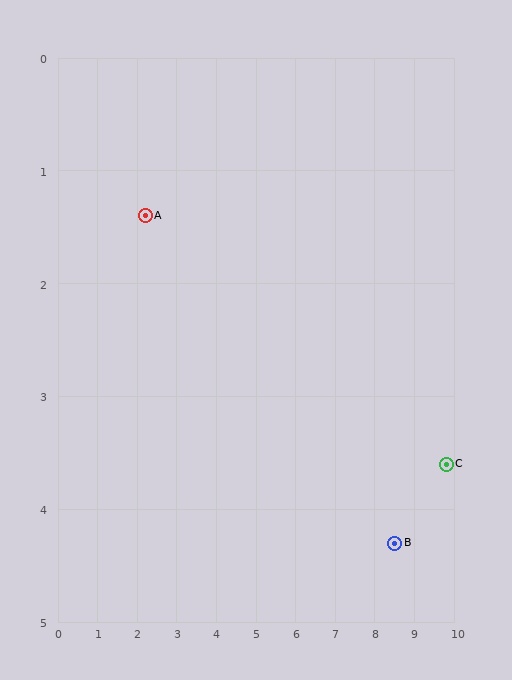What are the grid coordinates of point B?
Point B is at approximately (8.5, 4.3).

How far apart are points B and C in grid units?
Points B and C are about 1.5 grid units apart.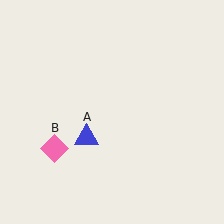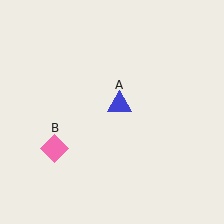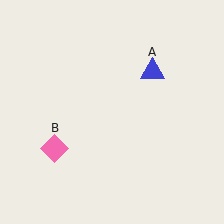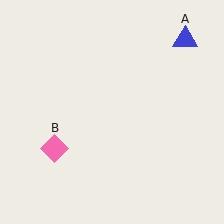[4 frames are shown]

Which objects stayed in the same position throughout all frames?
Pink diamond (object B) remained stationary.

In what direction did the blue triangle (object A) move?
The blue triangle (object A) moved up and to the right.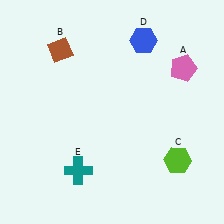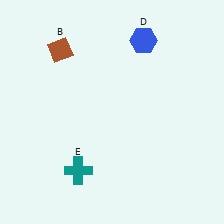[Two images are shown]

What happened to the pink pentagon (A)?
The pink pentagon (A) was removed in Image 2. It was in the top-right area of Image 1.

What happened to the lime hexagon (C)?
The lime hexagon (C) was removed in Image 2. It was in the bottom-right area of Image 1.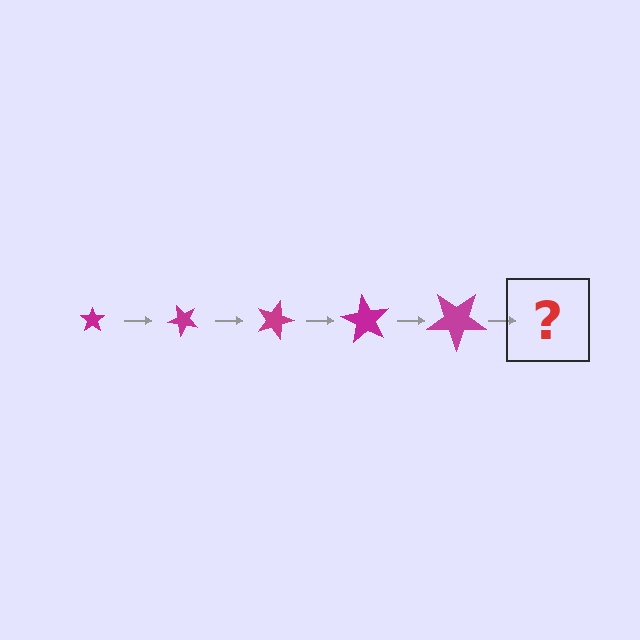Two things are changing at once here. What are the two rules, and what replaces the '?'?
The two rules are that the star grows larger each step and it rotates 45 degrees each step. The '?' should be a star, larger than the previous one and rotated 225 degrees from the start.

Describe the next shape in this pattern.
It should be a star, larger than the previous one and rotated 225 degrees from the start.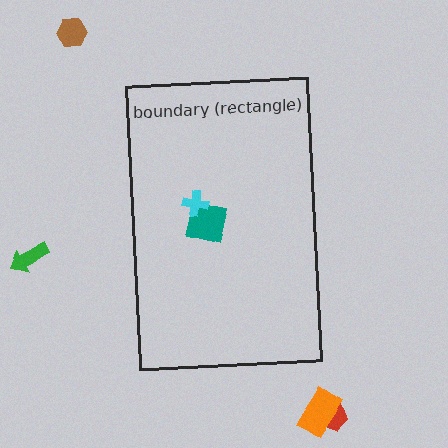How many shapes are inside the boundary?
2 inside, 4 outside.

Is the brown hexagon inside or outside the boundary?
Outside.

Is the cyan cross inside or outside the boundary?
Inside.